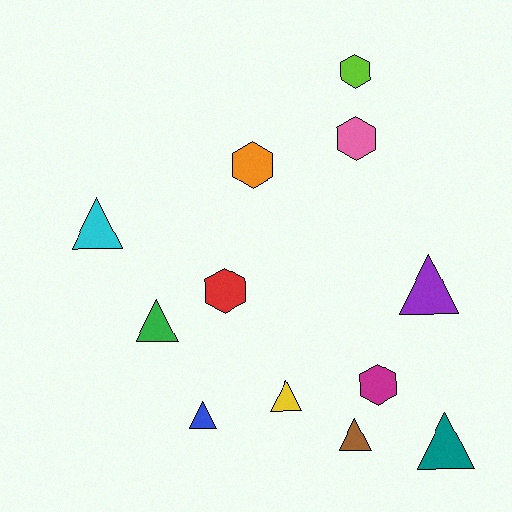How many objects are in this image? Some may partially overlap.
There are 12 objects.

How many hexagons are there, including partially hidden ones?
There are 5 hexagons.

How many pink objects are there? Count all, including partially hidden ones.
There is 1 pink object.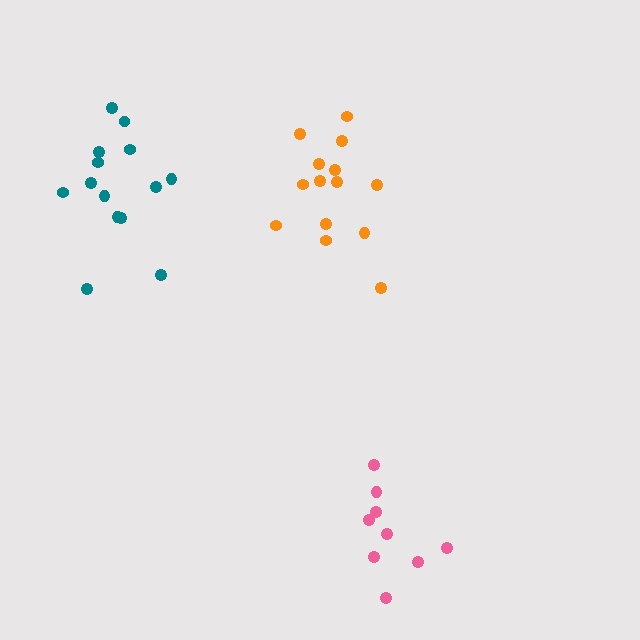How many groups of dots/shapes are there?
There are 3 groups.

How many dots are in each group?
Group 1: 9 dots, Group 2: 14 dots, Group 3: 14 dots (37 total).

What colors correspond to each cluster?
The clusters are colored: pink, teal, orange.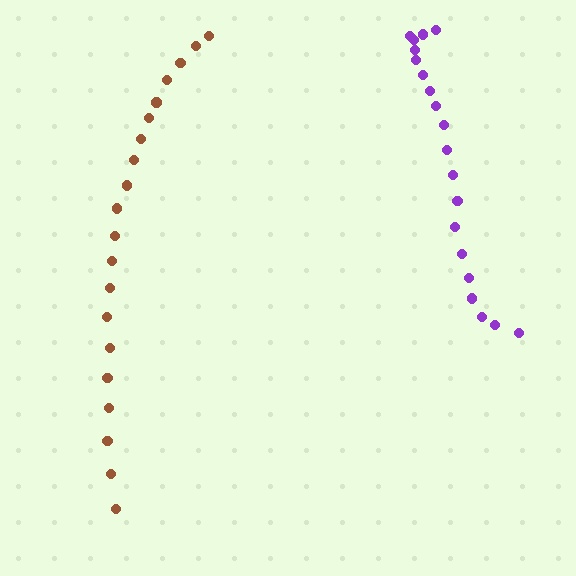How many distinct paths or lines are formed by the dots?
There are 2 distinct paths.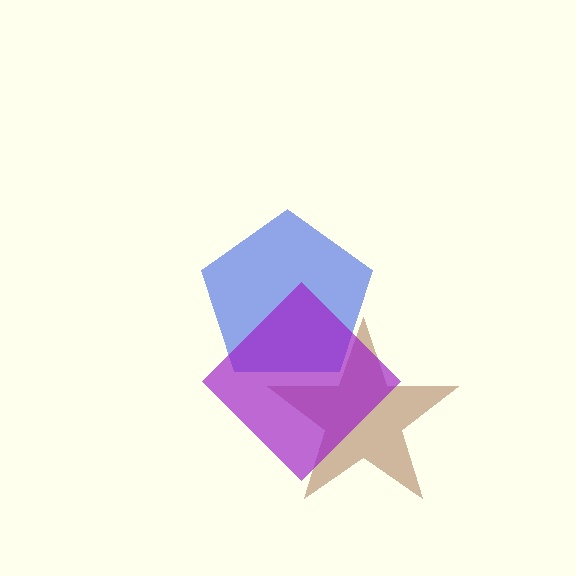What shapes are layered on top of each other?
The layered shapes are: a blue pentagon, a brown star, a purple diamond.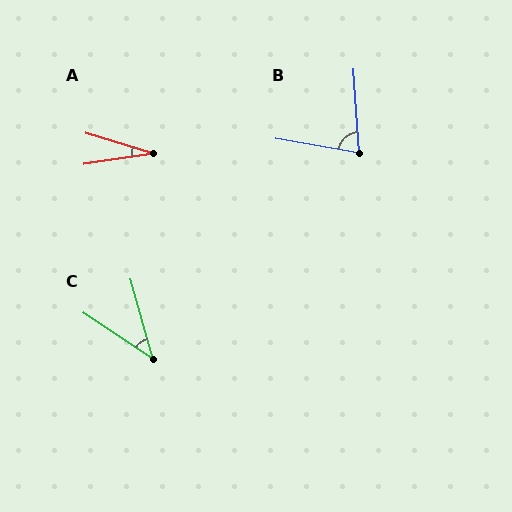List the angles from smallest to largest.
A (25°), C (41°), B (77°).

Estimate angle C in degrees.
Approximately 41 degrees.